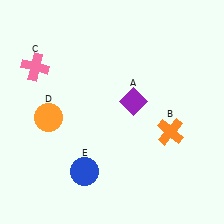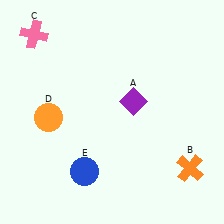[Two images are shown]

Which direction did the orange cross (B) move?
The orange cross (B) moved down.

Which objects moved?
The objects that moved are: the orange cross (B), the pink cross (C).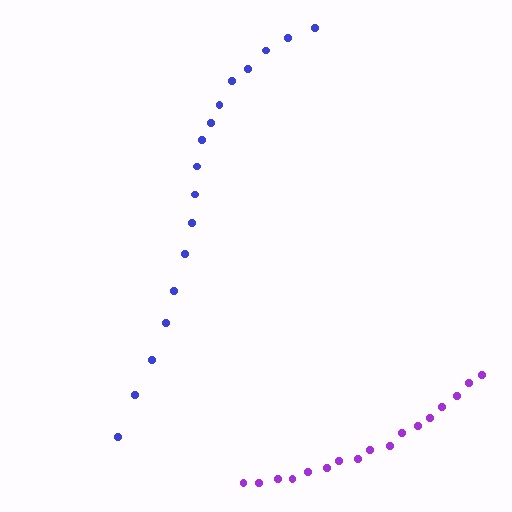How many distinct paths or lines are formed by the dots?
There are 2 distinct paths.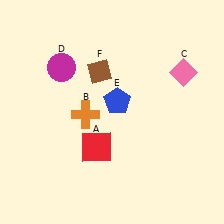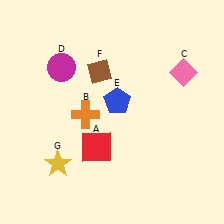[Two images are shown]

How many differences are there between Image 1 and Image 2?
There is 1 difference between the two images.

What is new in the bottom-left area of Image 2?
A yellow star (G) was added in the bottom-left area of Image 2.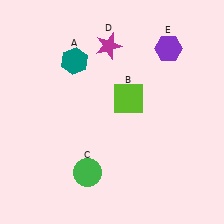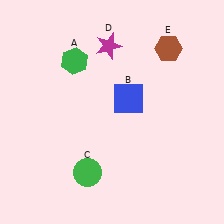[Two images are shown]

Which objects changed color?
A changed from teal to green. B changed from lime to blue. E changed from purple to brown.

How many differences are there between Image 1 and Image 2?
There are 3 differences between the two images.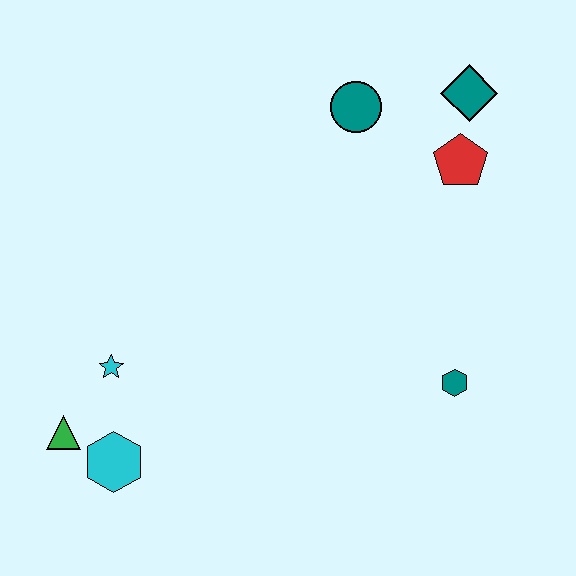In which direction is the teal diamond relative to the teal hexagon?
The teal diamond is above the teal hexagon.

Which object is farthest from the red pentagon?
The green triangle is farthest from the red pentagon.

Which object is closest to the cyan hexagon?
The green triangle is closest to the cyan hexagon.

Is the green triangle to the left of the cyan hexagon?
Yes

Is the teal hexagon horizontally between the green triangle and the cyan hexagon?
No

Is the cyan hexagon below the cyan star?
Yes